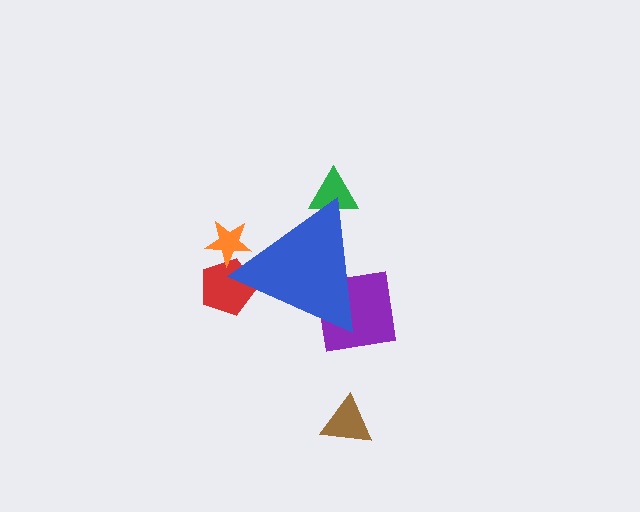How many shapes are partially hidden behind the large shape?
5 shapes are partially hidden.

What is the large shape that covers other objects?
A blue triangle.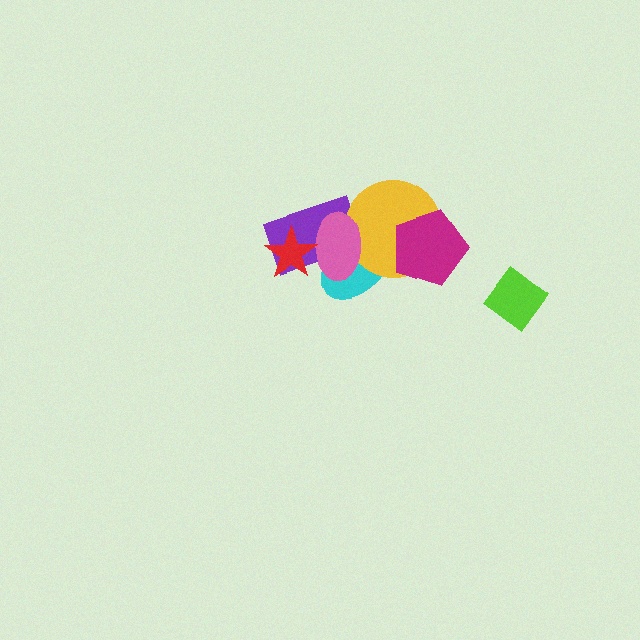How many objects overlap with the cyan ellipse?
3 objects overlap with the cyan ellipse.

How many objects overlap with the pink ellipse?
4 objects overlap with the pink ellipse.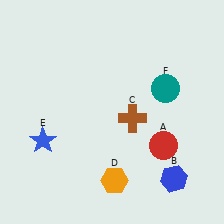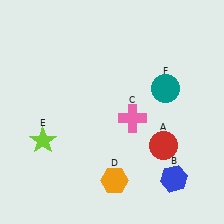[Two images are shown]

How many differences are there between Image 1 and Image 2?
There are 2 differences between the two images.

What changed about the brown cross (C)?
In Image 1, C is brown. In Image 2, it changed to pink.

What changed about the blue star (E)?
In Image 1, E is blue. In Image 2, it changed to lime.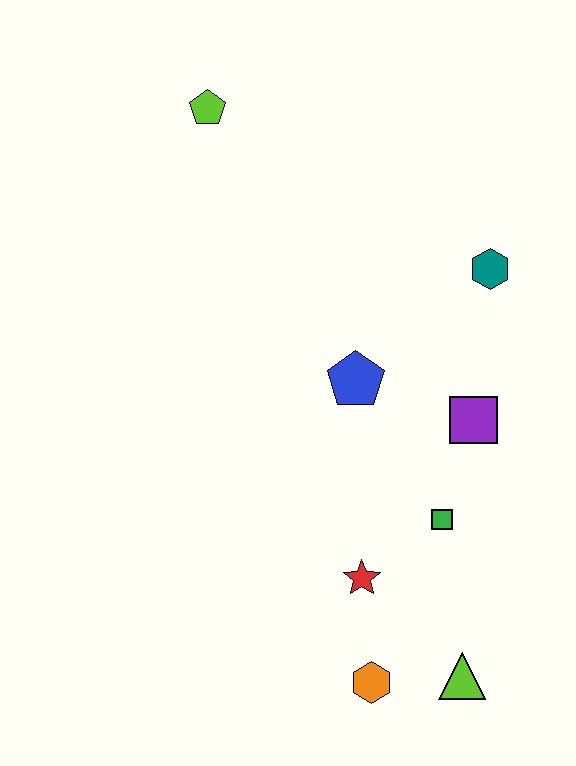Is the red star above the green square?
No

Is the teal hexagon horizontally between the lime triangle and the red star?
No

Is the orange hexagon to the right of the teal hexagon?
No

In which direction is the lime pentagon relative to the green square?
The lime pentagon is above the green square.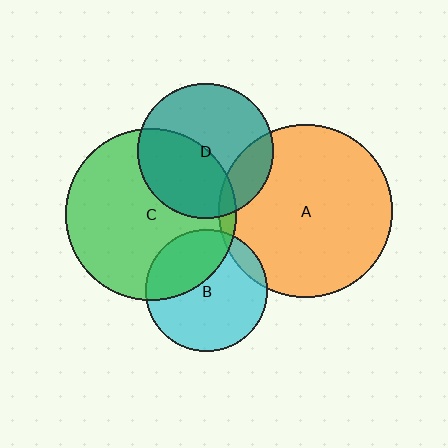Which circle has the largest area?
Circle A (orange).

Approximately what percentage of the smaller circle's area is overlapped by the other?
Approximately 45%.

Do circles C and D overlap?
Yes.